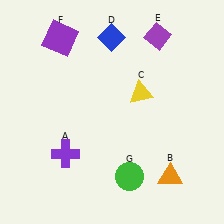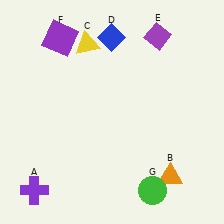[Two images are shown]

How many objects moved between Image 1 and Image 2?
3 objects moved between the two images.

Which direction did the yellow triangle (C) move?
The yellow triangle (C) moved left.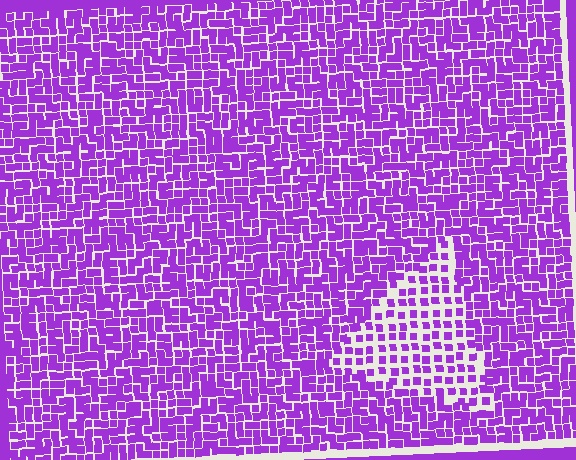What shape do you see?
I see a triangle.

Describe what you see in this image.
The image contains small purple elements arranged at two different densities. A triangle-shaped region is visible where the elements are less densely packed than the surrounding area.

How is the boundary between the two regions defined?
The boundary is defined by a change in element density (approximately 1.8x ratio). All elements are the same color, size, and shape.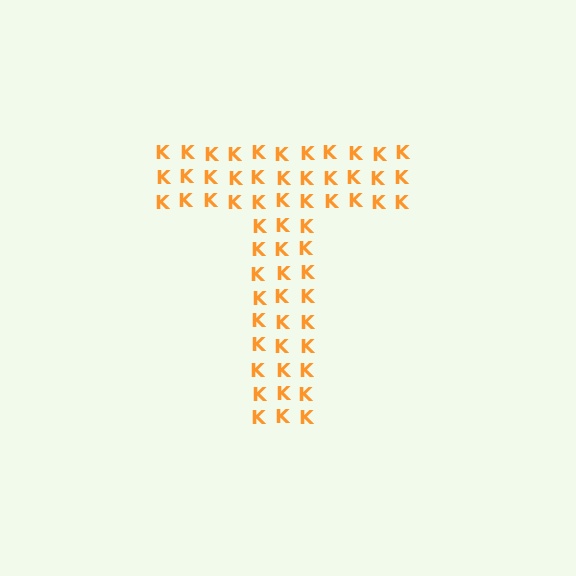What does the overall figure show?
The overall figure shows the letter T.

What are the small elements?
The small elements are letter K's.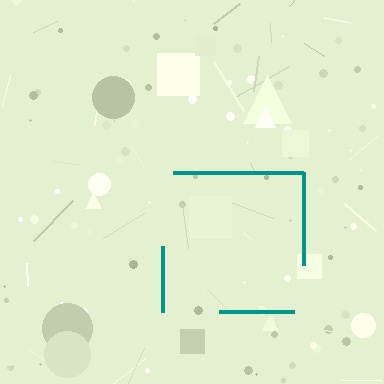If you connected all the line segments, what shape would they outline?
They would outline a square.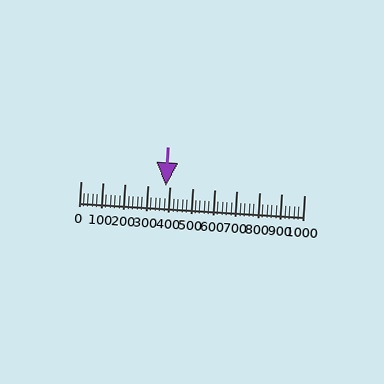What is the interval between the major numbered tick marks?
The major tick marks are spaced 100 units apart.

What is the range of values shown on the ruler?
The ruler shows values from 0 to 1000.